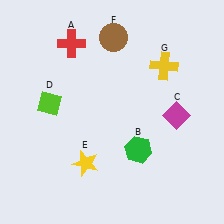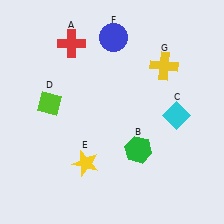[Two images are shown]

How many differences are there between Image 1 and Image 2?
There are 2 differences between the two images.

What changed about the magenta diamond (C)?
In Image 1, C is magenta. In Image 2, it changed to cyan.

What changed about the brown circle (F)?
In Image 1, F is brown. In Image 2, it changed to blue.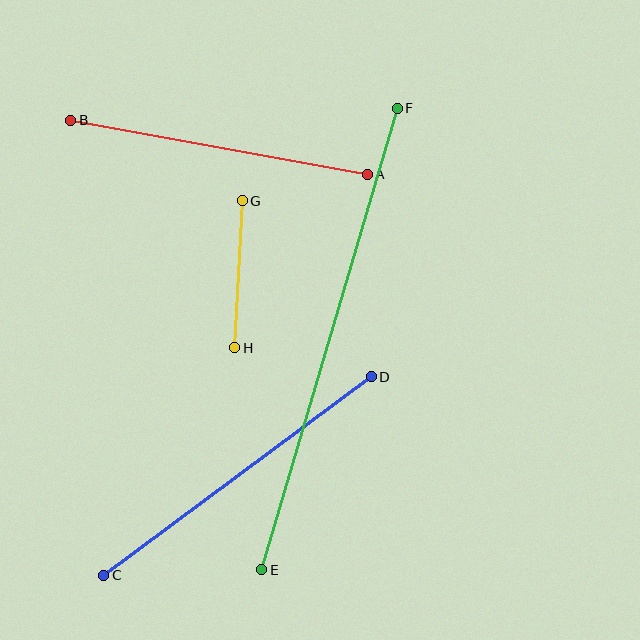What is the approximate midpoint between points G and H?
The midpoint is at approximately (239, 274) pixels.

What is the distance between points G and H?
The distance is approximately 147 pixels.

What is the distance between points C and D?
The distance is approximately 333 pixels.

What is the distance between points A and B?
The distance is approximately 301 pixels.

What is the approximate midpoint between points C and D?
The midpoint is at approximately (237, 476) pixels.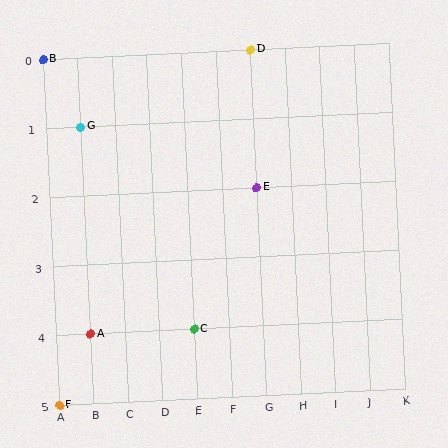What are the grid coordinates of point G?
Point G is at grid coordinates (B, 1).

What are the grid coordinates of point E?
Point E is at grid coordinates (G, 2).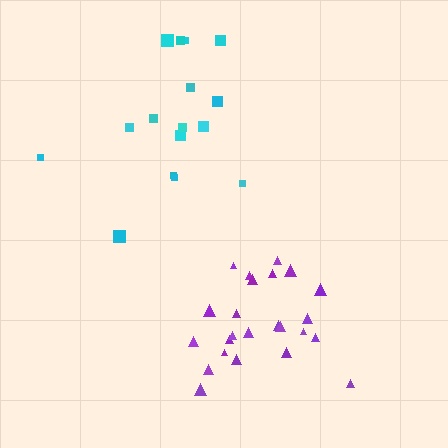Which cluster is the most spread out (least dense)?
Cyan.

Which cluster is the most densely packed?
Purple.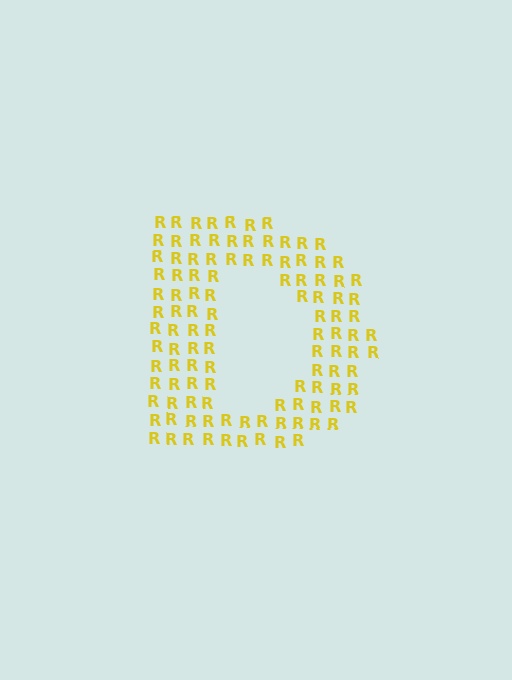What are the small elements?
The small elements are letter R's.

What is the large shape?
The large shape is the letter D.